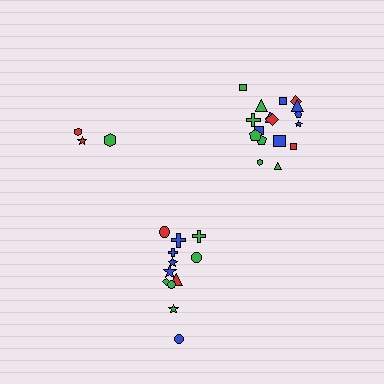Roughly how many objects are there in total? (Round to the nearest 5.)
Roughly 35 objects in total.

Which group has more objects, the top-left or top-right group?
The top-right group.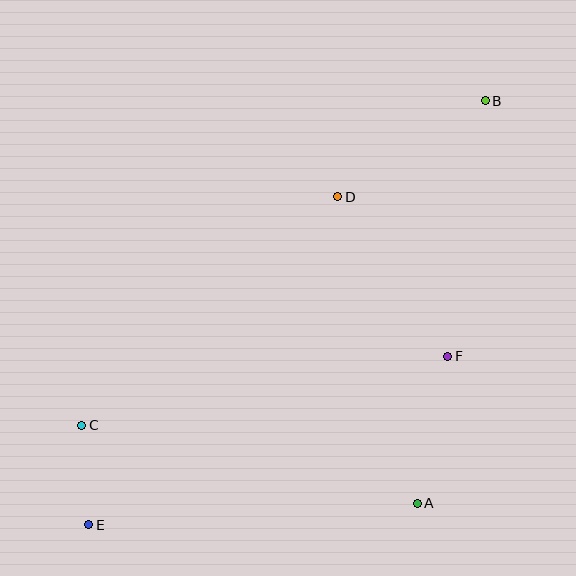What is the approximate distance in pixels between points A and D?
The distance between A and D is approximately 317 pixels.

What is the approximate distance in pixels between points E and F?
The distance between E and F is approximately 396 pixels.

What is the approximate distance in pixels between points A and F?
The distance between A and F is approximately 150 pixels.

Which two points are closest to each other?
Points C and E are closest to each other.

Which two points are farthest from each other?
Points B and E are farthest from each other.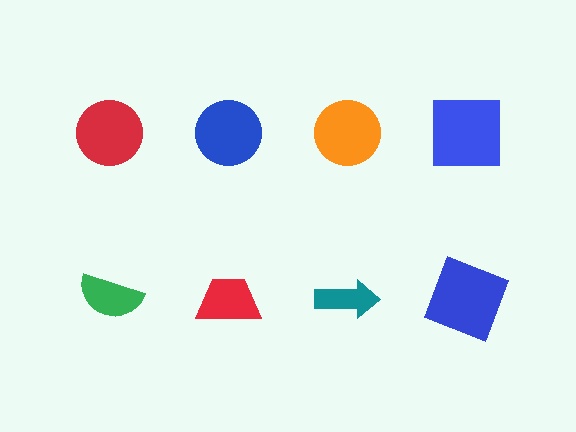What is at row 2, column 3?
A teal arrow.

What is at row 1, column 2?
A blue circle.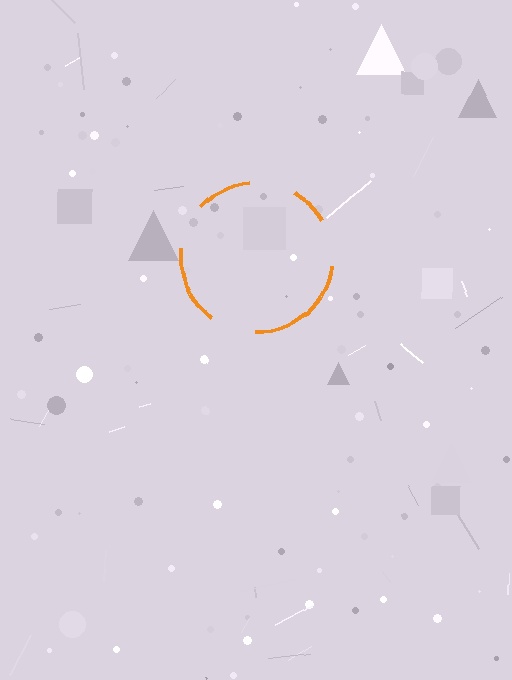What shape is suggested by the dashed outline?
The dashed outline suggests a circle.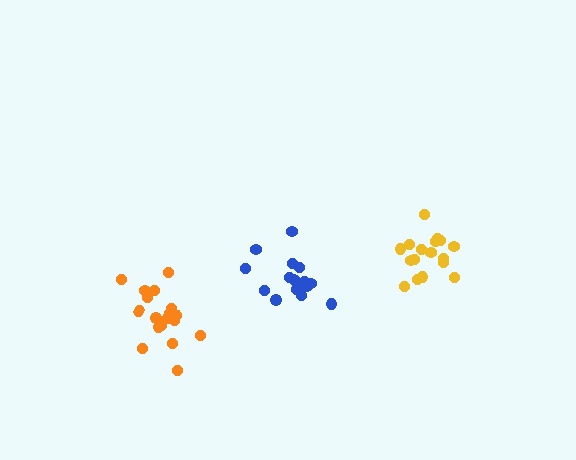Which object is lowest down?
The orange cluster is bottommost.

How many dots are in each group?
Group 1: 18 dots, Group 2: 16 dots, Group 3: 17 dots (51 total).